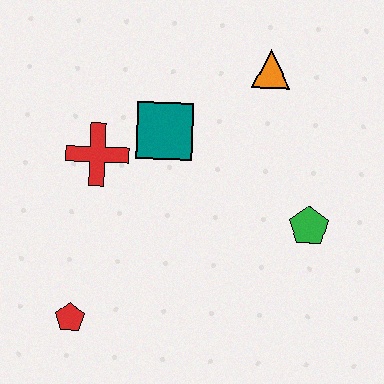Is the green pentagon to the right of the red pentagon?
Yes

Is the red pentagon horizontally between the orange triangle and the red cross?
No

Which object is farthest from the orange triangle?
The red pentagon is farthest from the orange triangle.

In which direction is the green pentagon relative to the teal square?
The green pentagon is to the right of the teal square.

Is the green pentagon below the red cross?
Yes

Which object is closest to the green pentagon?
The orange triangle is closest to the green pentagon.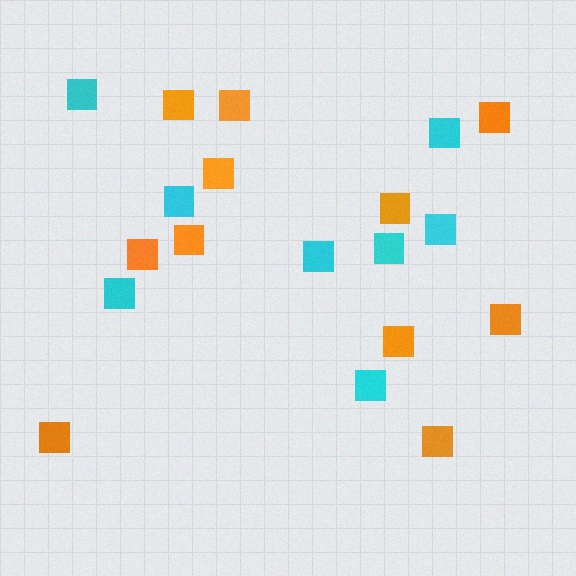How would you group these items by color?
There are 2 groups: one group of cyan squares (8) and one group of orange squares (11).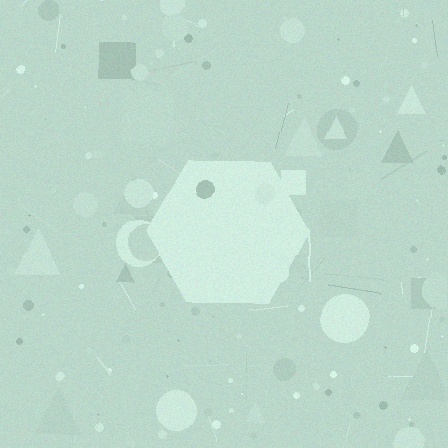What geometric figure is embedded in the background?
A hexagon is embedded in the background.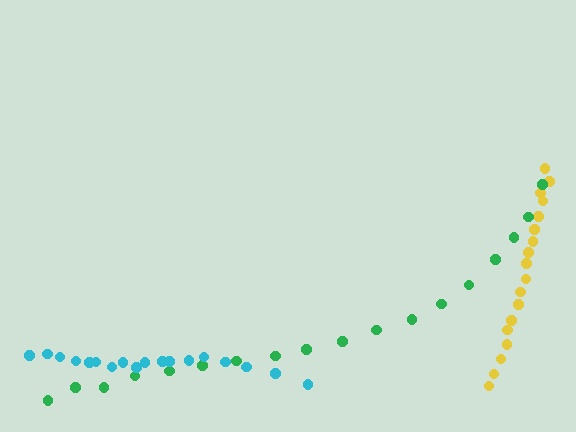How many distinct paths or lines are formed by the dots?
There are 3 distinct paths.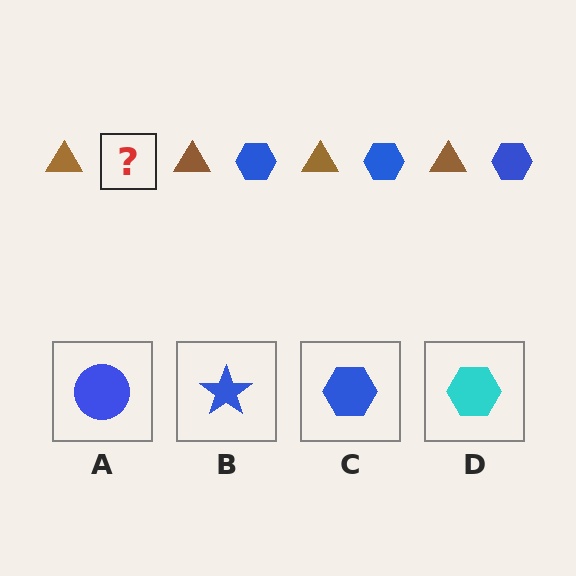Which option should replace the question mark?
Option C.